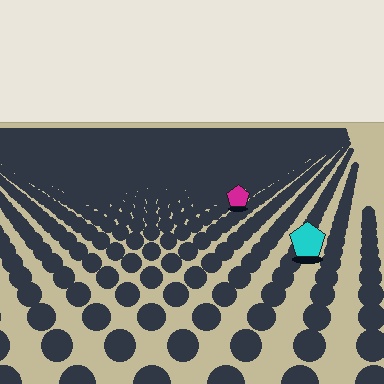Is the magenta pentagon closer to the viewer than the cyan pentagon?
No. The cyan pentagon is closer — you can tell from the texture gradient: the ground texture is coarser near it.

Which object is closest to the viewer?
The cyan pentagon is closest. The texture marks near it are larger and more spread out.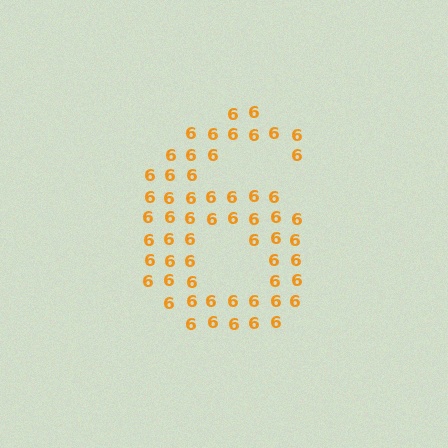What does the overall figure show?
The overall figure shows the digit 6.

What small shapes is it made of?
It is made of small digit 6's.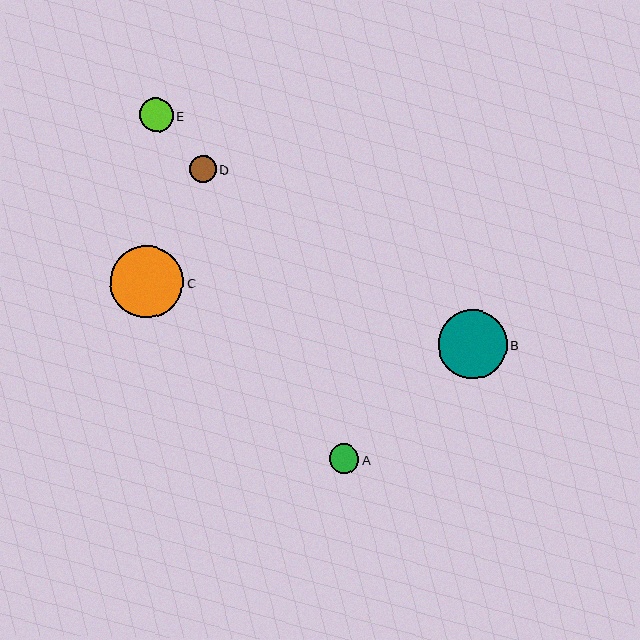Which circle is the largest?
Circle C is the largest with a size of approximately 73 pixels.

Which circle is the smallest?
Circle D is the smallest with a size of approximately 27 pixels.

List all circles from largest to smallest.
From largest to smallest: C, B, E, A, D.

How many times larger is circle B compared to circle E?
Circle B is approximately 2.1 times the size of circle E.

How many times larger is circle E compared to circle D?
Circle E is approximately 1.2 times the size of circle D.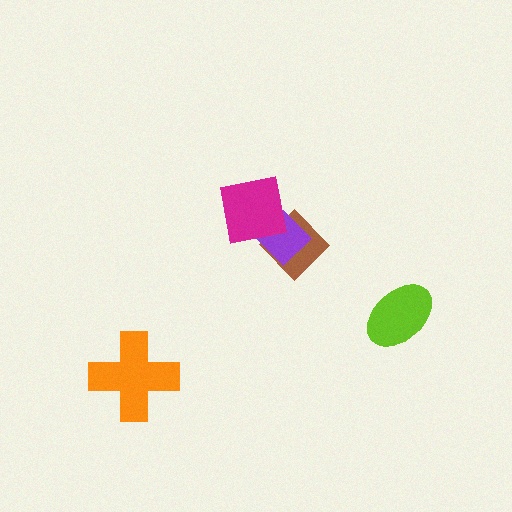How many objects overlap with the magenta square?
2 objects overlap with the magenta square.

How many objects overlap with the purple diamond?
2 objects overlap with the purple diamond.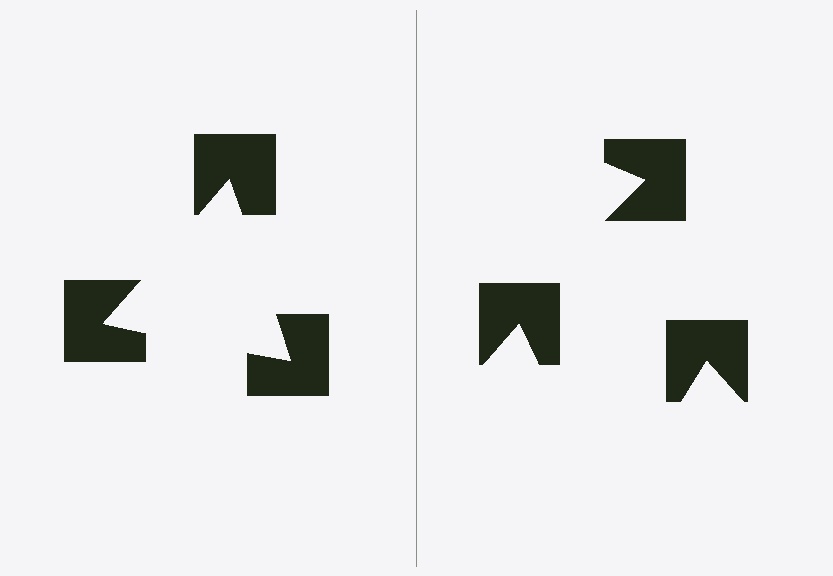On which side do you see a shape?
An illusory triangle appears on the left side. On the right side the wedge cuts are rotated, so no coherent shape forms.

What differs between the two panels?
The notched squares are positioned identically on both sides; only the wedge orientations differ. On the left they align to a triangle; on the right they are misaligned.